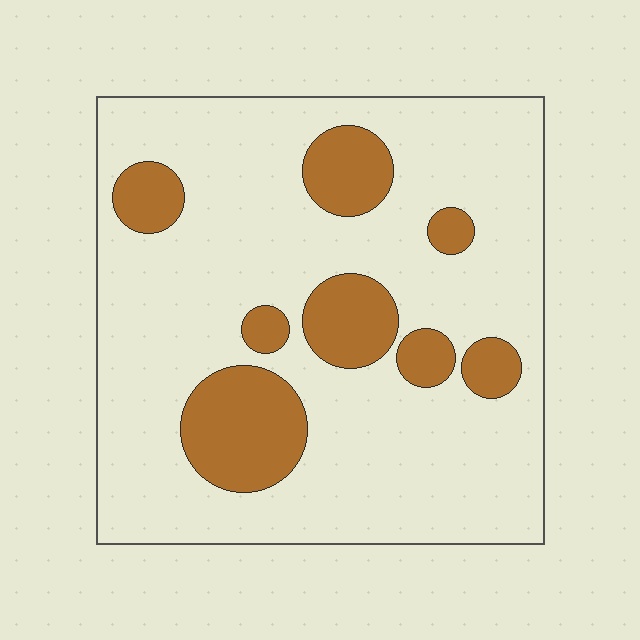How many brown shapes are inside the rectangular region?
8.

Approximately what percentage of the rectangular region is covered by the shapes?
Approximately 20%.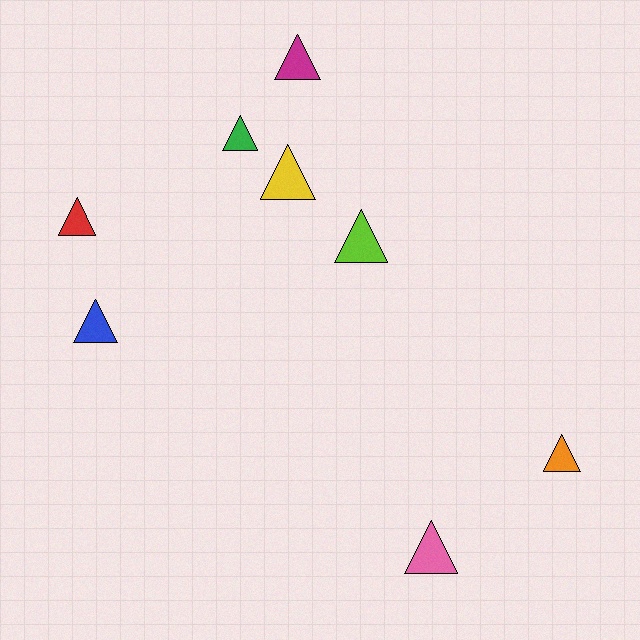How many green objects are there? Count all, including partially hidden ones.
There is 1 green object.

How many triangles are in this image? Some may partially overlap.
There are 8 triangles.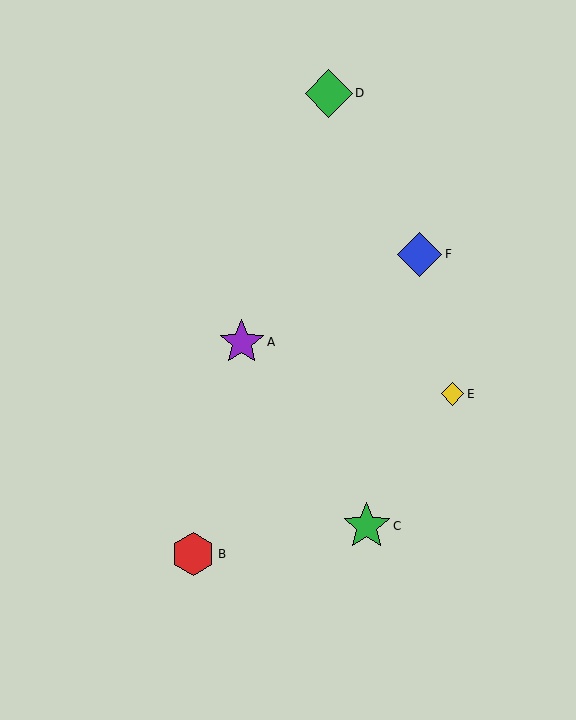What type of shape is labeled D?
Shape D is a green diamond.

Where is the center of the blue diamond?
The center of the blue diamond is at (420, 254).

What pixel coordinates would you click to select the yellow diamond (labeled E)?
Click at (452, 394) to select the yellow diamond E.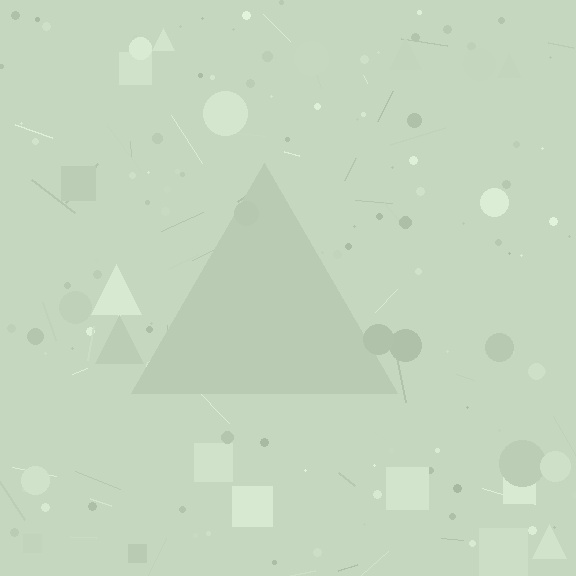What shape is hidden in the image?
A triangle is hidden in the image.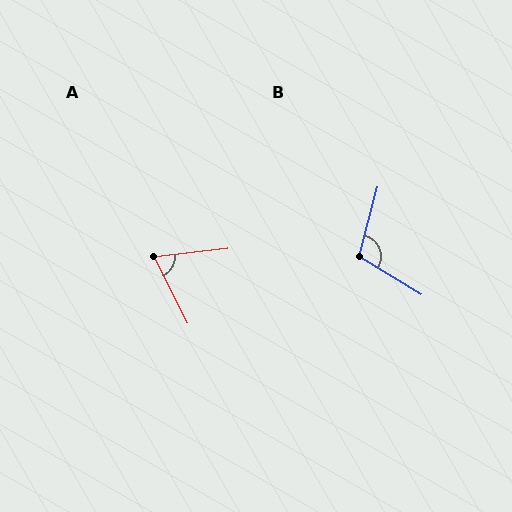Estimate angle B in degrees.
Approximately 106 degrees.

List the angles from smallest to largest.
A (70°), B (106°).